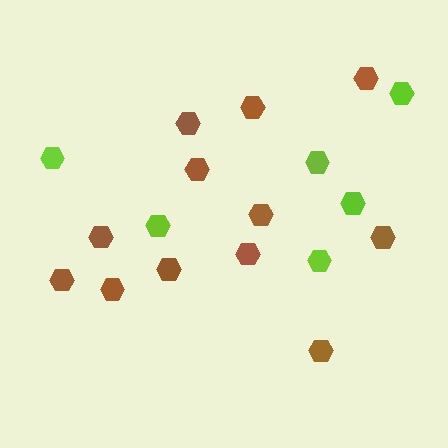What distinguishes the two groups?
There are 2 groups: one group of lime hexagons (6) and one group of brown hexagons (12).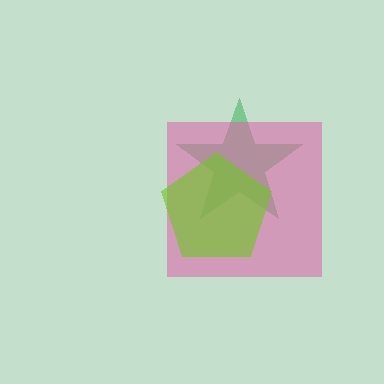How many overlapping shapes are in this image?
There are 3 overlapping shapes in the image.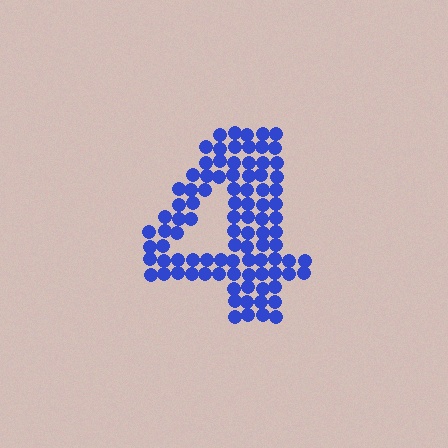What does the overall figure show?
The overall figure shows the digit 4.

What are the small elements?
The small elements are circles.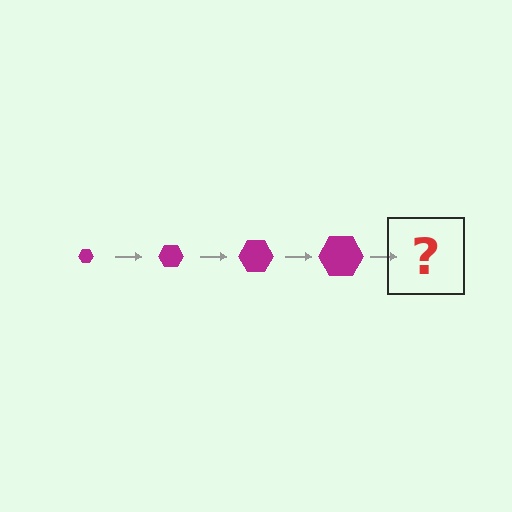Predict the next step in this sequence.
The next step is a magenta hexagon, larger than the previous one.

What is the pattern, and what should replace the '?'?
The pattern is that the hexagon gets progressively larger each step. The '?' should be a magenta hexagon, larger than the previous one.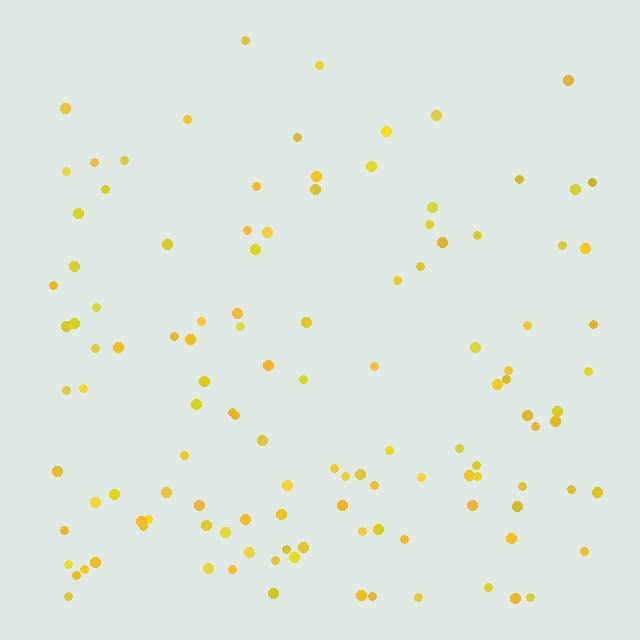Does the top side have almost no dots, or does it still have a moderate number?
Still a moderate number, just noticeably fewer than the bottom.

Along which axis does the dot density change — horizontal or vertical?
Vertical.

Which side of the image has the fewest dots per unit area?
The top.